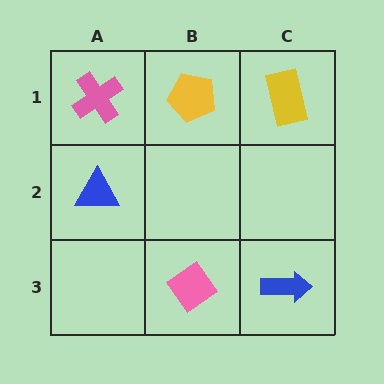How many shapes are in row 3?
2 shapes.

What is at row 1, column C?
A yellow rectangle.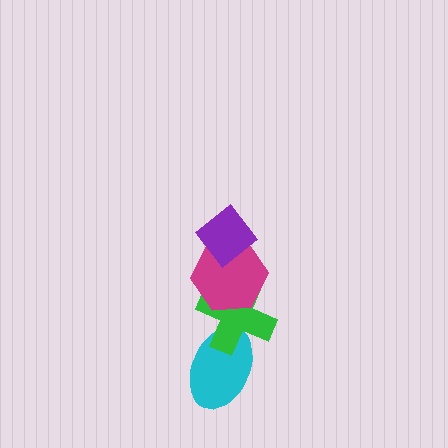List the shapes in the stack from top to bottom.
From top to bottom: the purple diamond, the magenta hexagon, the green cross, the cyan ellipse.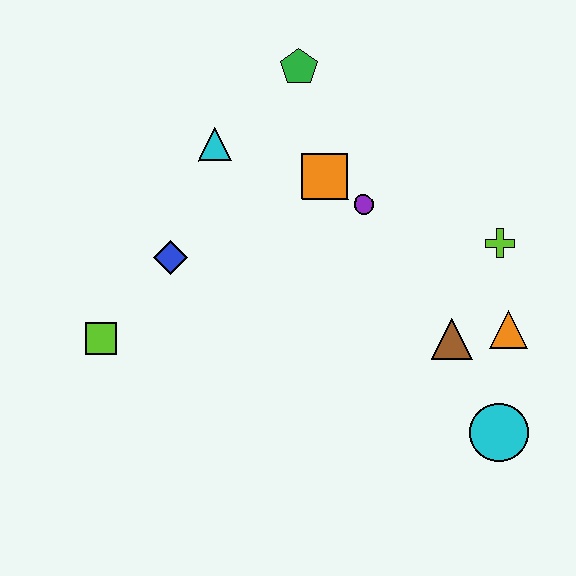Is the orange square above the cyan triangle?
No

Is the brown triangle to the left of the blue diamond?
No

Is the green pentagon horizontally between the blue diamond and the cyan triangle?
No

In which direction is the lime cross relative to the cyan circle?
The lime cross is above the cyan circle.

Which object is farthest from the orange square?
The cyan circle is farthest from the orange square.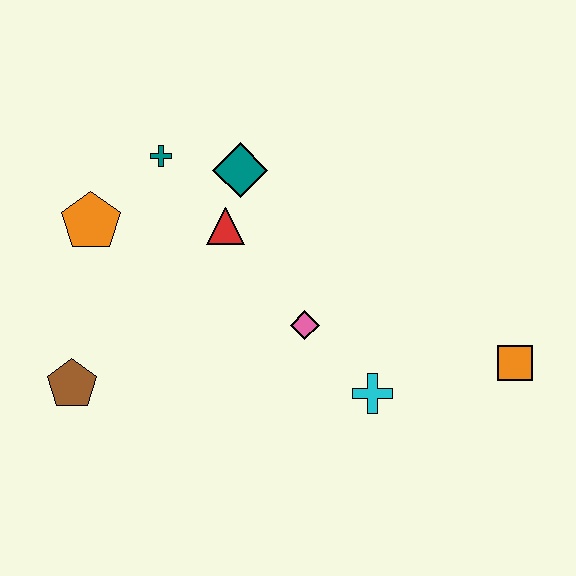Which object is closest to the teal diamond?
The red triangle is closest to the teal diamond.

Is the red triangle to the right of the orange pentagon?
Yes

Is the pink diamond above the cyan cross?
Yes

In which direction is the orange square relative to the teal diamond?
The orange square is to the right of the teal diamond.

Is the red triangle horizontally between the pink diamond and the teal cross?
Yes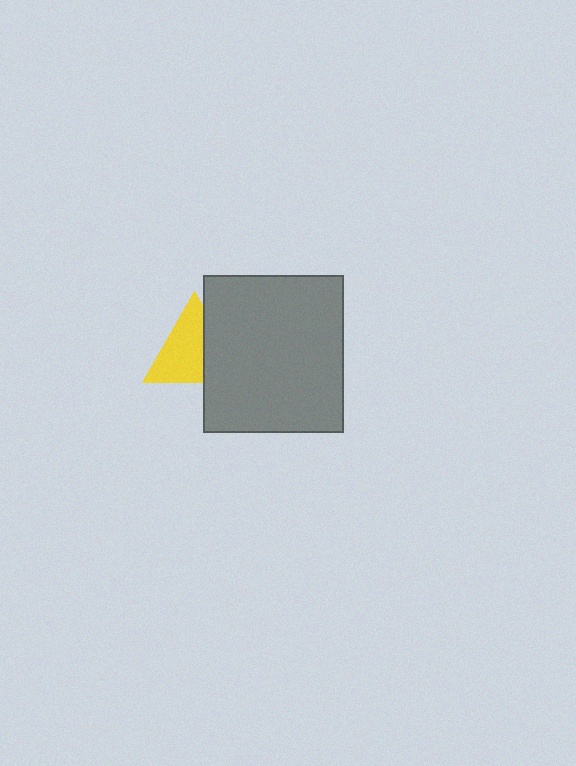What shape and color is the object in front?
The object in front is a gray rectangle.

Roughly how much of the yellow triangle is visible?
About half of it is visible (roughly 65%).